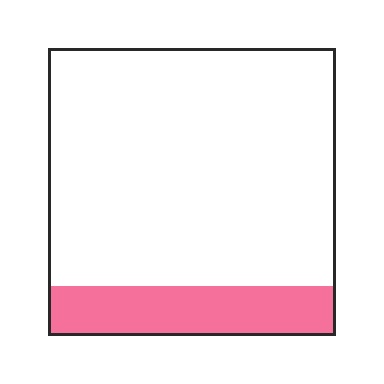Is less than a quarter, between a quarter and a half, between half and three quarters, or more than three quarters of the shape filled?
Less than a quarter.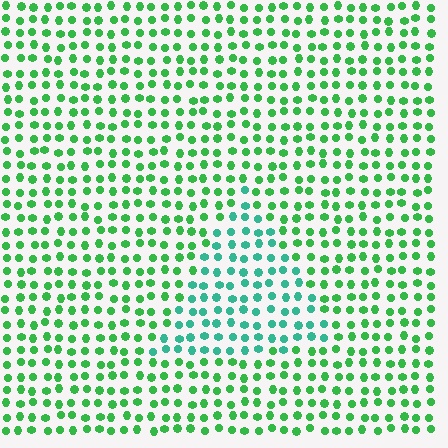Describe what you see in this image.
The image is filled with small green elements in a uniform arrangement. A triangle-shaped region is visible where the elements are tinted to a slightly different hue, forming a subtle color boundary.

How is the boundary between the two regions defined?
The boundary is defined purely by a slight shift in hue (about 36 degrees). Spacing, size, and orientation are identical on both sides.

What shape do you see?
I see a triangle.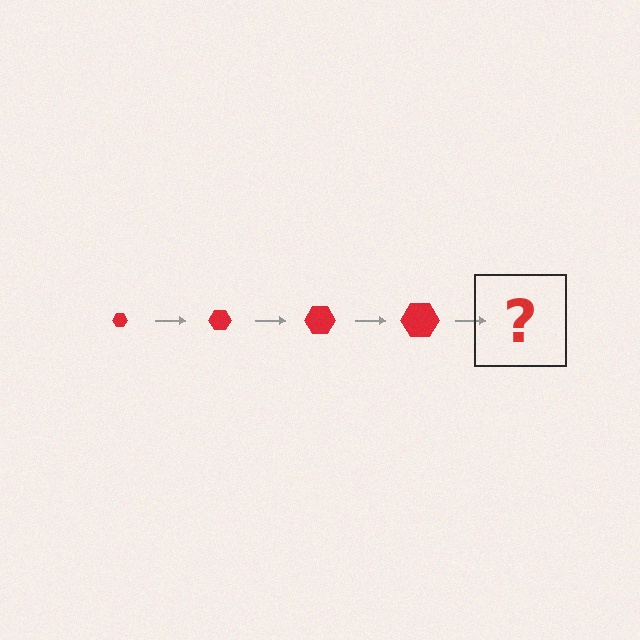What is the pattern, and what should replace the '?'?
The pattern is that the hexagon gets progressively larger each step. The '?' should be a red hexagon, larger than the previous one.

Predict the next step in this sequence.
The next step is a red hexagon, larger than the previous one.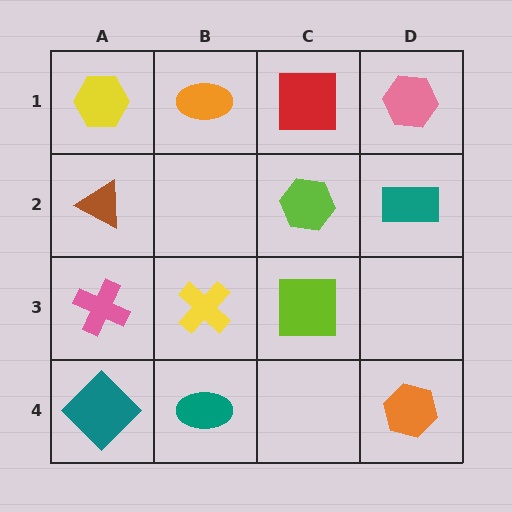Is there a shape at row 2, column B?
No, that cell is empty.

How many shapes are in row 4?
3 shapes.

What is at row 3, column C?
A lime square.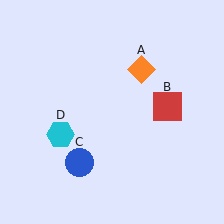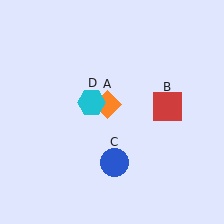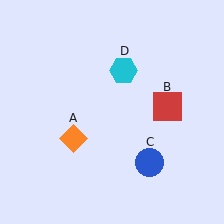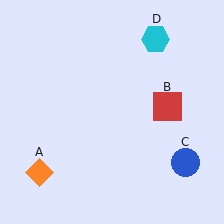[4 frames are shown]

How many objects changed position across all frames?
3 objects changed position: orange diamond (object A), blue circle (object C), cyan hexagon (object D).